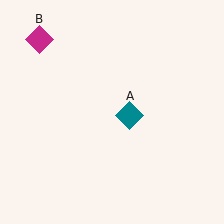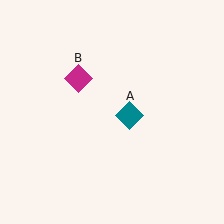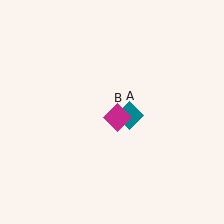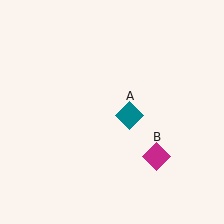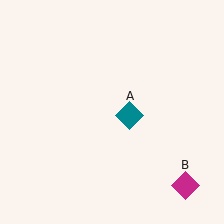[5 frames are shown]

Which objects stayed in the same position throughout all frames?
Teal diamond (object A) remained stationary.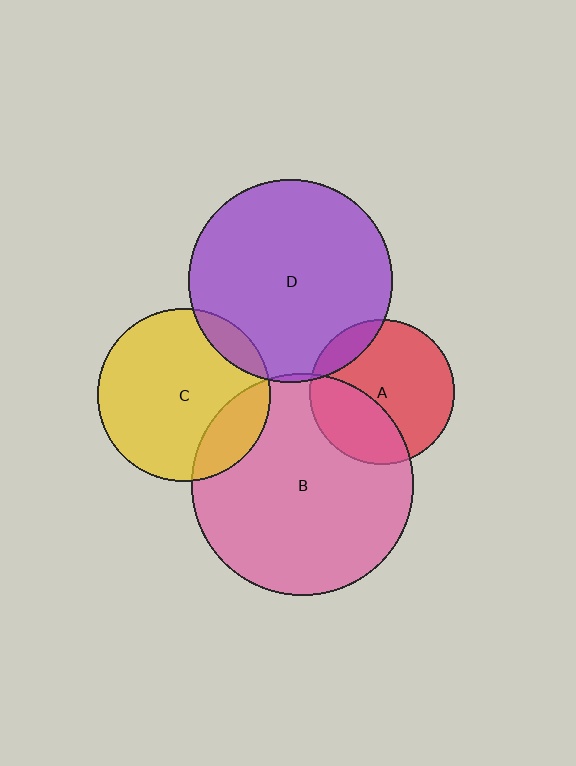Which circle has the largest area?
Circle B (pink).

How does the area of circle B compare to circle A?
Approximately 2.4 times.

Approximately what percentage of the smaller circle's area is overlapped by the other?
Approximately 10%.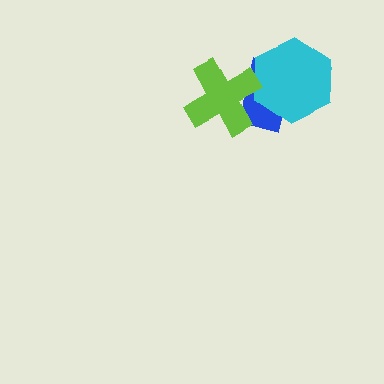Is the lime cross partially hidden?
No, no other shape covers it.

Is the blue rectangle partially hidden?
Yes, it is partially covered by another shape.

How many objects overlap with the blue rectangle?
2 objects overlap with the blue rectangle.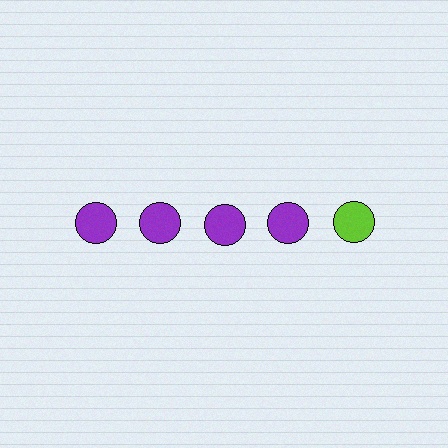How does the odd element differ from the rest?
It has a different color: lime instead of purple.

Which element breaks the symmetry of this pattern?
The lime circle in the top row, rightmost column breaks the symmetry. All other shapes are purple circles.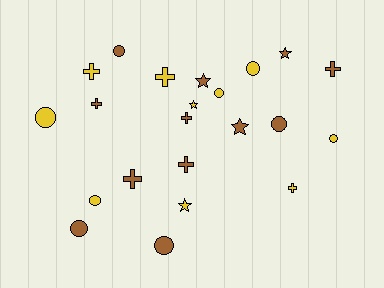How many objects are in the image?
There are 22 objects.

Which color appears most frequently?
Brown, with 12 objects.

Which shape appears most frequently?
Circle, with 9 objects.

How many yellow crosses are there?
There are 3 yellow crosses.